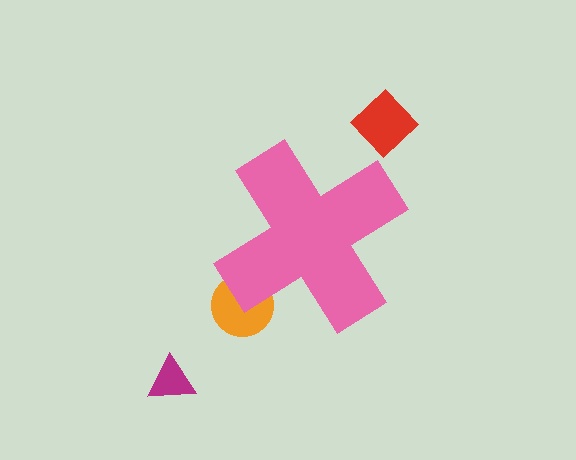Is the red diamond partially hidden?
No, the red diamond is fully visible.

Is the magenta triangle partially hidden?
No, the magenta triangle is fully visible.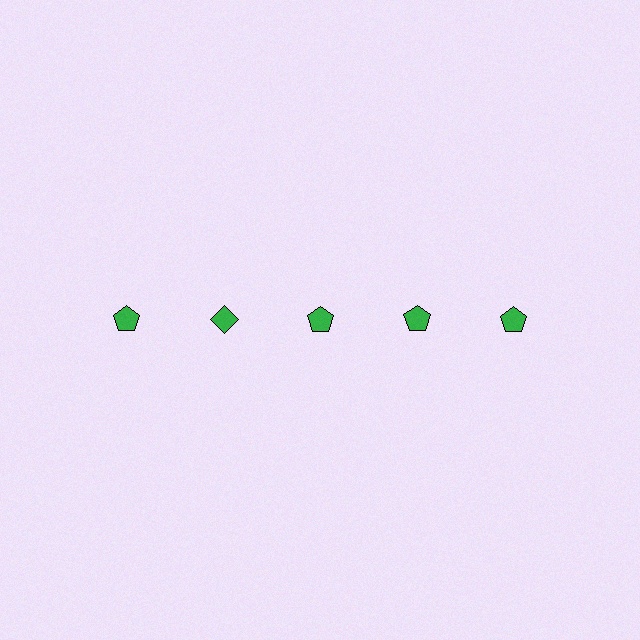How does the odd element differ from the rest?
It has a different shape: diamond instead of pentagon.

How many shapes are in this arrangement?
There are 5 shapes arranged in a grid pattern.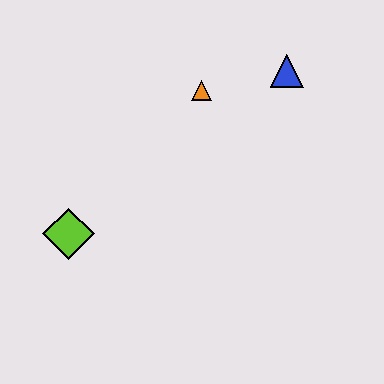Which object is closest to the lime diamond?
The orange triangle is closest to the lime diamond.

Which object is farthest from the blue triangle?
The lime diamond is farthest from the blue triangle.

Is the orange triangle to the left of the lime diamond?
No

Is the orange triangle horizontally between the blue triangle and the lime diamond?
Yes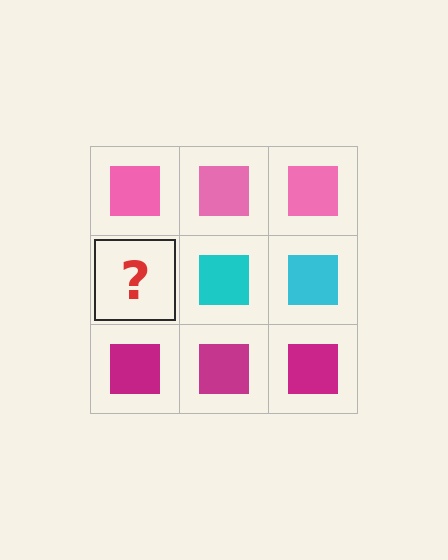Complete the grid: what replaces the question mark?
The question mark should be replaced with a cyan square.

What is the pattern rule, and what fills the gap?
The rule is that each row has a consistent color. The gap should be filled with a cyan square.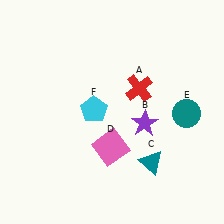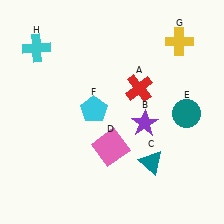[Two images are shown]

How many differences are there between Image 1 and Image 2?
There are 2 differences between the two images.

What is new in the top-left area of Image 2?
A cyan cross (H) was added in the top-left area of Image 2.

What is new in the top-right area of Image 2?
A yellow cross (G) was added in the top-right area of Image 2.